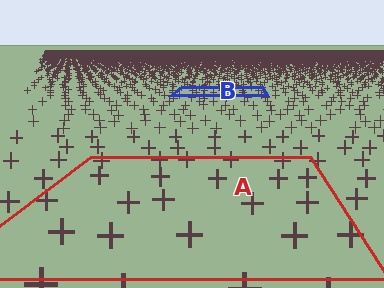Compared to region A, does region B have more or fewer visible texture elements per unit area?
Region B has more texture elements per unit area — they are packed more densely because it is farther away.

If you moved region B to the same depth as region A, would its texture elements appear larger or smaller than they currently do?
They would appear larger. At a closer depth, the same texture elements are projected at a bigger on-screen size.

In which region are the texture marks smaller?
The texture marks are smaller in region B, because it is farther away.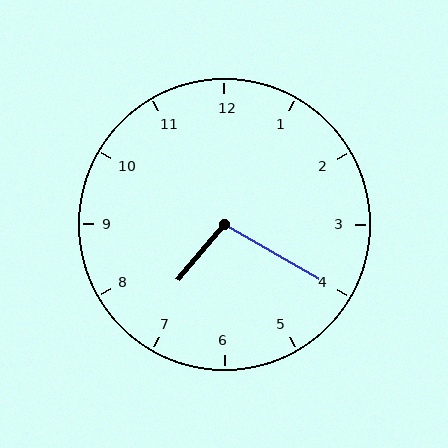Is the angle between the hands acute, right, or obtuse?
It is obtuse.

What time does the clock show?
7:20.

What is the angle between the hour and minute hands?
Approximately 100 degrees.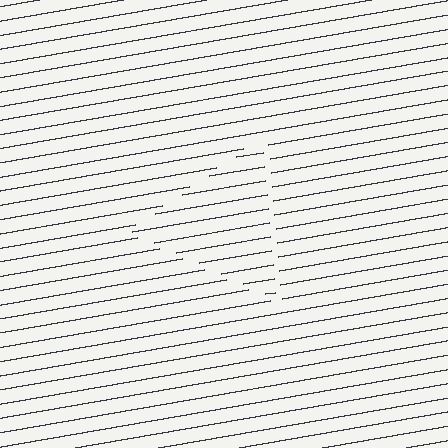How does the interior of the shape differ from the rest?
The interior of the shape contains the same grating, shifted by half a period — the contour is defined by the phase discontinuity where line-ends from the inner and outer gratings abut.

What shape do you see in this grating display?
An illusory triangle. The interior of the shape contains the same grating, shifted by half a period — the contour is defined by the phase discontinuity where line-ends from the inner and outer gratings abut.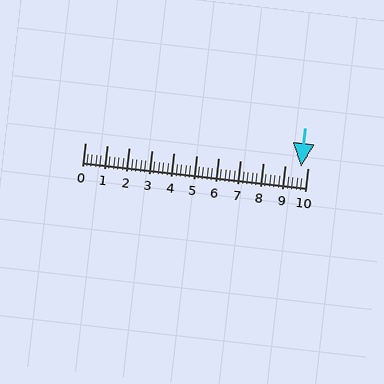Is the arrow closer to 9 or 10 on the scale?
The arrow is closer to 10.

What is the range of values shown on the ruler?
The ruler shows values from 0 to 10.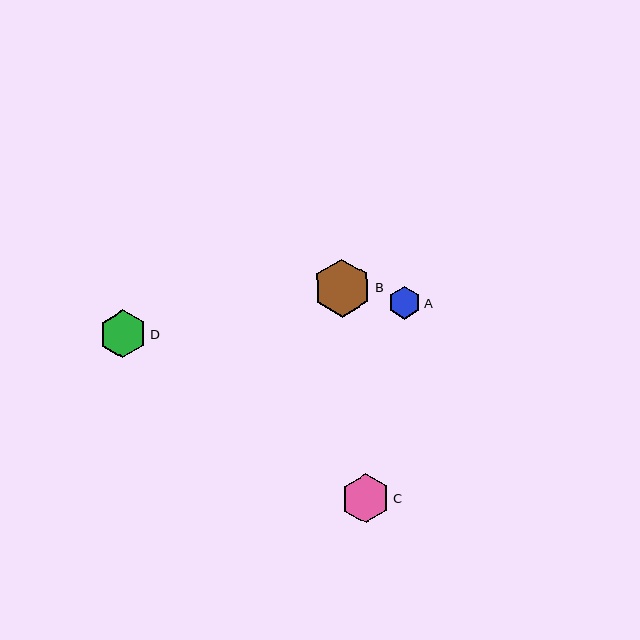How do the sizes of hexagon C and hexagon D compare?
Hexagon C and hexagon D are approximately the same size.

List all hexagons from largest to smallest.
From largest to smallest: B, C, D, A.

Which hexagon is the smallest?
Hexagon A is the smallest with a size of approximately 33 pixels.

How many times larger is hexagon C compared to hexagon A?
Hexagon C is approximately 1.5 times the size of hexagon A.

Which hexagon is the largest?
Hexagon B is the largest with a size of approximately 58 pixels.